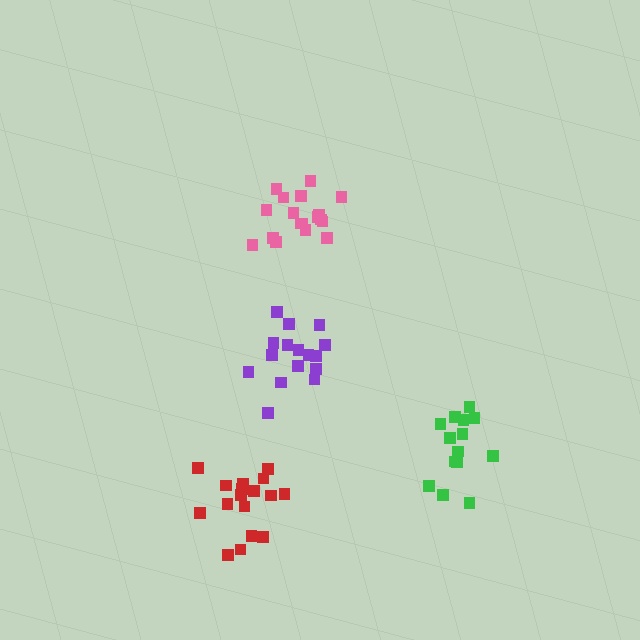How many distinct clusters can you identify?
There are 4 distinct clusters.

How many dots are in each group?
Group 1: 17 dots, Group 2: 16 dots, Group 3: 14 dots, Group 4: 18 dots (65 total).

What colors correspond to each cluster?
The clusters are colored: red, purple, green, pink.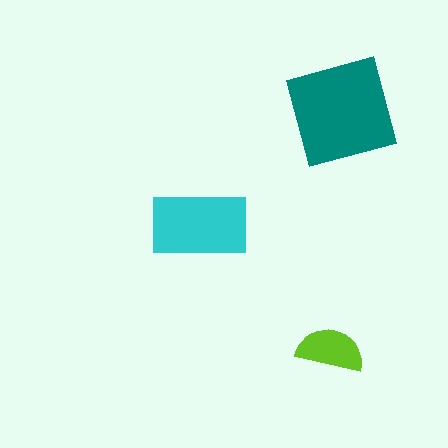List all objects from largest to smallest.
The teal diamond, the cyan rectangle, the lime semicircle.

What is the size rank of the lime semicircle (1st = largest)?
3rd.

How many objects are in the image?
There are 3 objects in the image.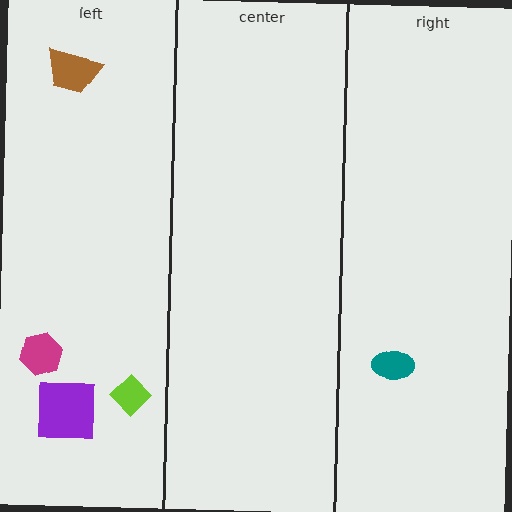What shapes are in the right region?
The teal ellipse.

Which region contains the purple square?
The left region.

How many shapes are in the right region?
1.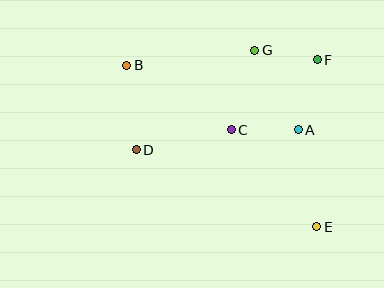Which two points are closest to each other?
Points F and G are closest to each other.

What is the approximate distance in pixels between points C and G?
The distance between C and G is approximately 83 pixels.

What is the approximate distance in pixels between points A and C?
The distance between A and C is approximately 67 pixels.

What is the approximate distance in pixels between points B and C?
The distance between B and C is approximately 123 pixels.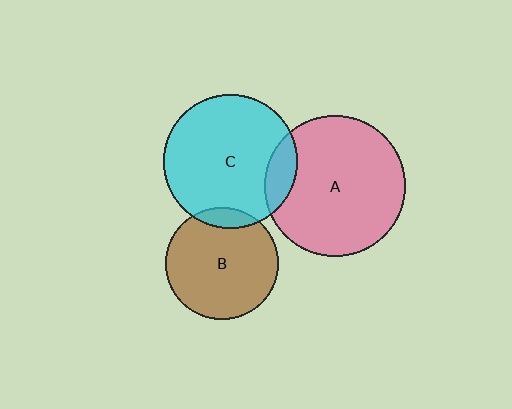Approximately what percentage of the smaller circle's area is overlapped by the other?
Approximately 15%.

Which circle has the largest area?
Circle A (pink).